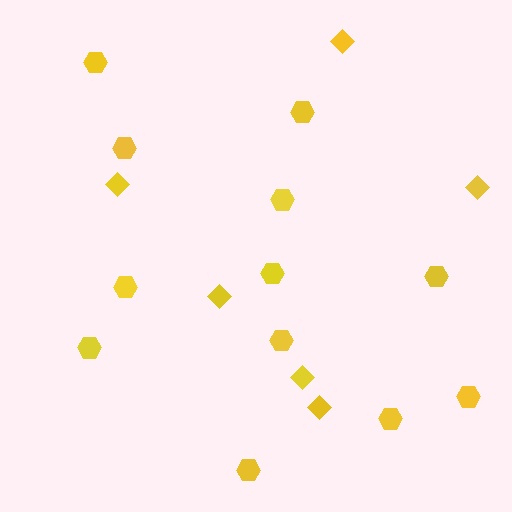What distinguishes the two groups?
There are 2 groups: one group of diamonds (6) and one group of hexagons (12).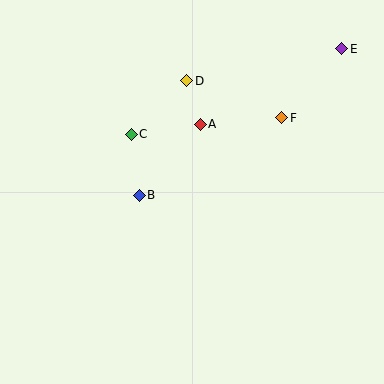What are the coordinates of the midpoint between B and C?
The midpoint between B and C is at (135, 165).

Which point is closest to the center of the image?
Point B at (139, 195) is closest to the center.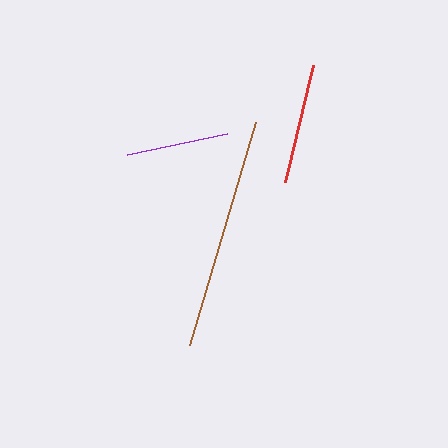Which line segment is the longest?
The brown line is the longest at approximately 234 pixels.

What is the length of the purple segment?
The purple segment is approximately 102 pixels long.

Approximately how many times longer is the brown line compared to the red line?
The brown line is approximately 2.0 times the length of the red line.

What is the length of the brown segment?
The brown segment is approximately 234 pixels long.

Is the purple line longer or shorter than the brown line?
The brown line is longer than the purple line.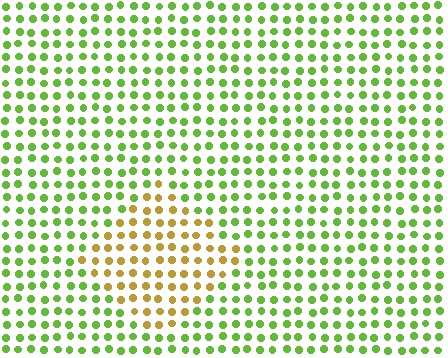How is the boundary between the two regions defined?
The boundary is defined purely by a slight shift in hue (about 55 degrees). Spacing, size, and orientation are identical on both sides.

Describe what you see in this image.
The image is filled with small lime elements in a uniform arrangement. A diamond-shaped region is visible where the elements are tinted to a slightly different hue, forming a subtle color boundary.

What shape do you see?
I see a diamond.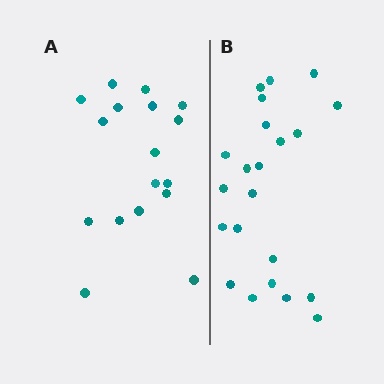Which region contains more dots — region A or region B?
Region B (the right region) has more dots.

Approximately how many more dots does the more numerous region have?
Region B has about 5 more dots than region A.